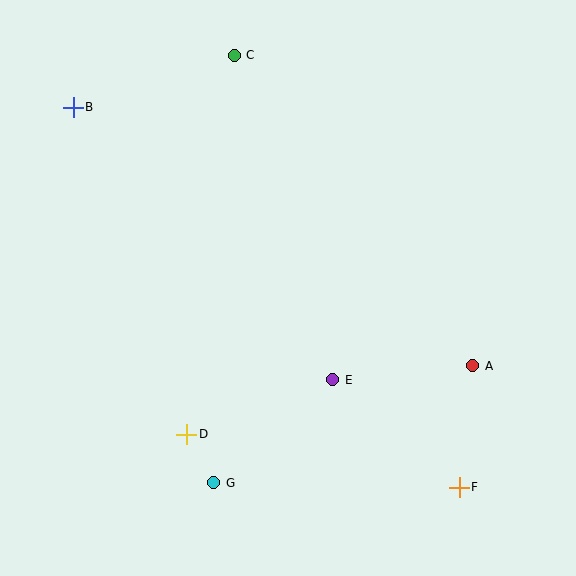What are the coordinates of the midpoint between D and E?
The midpoint between D and E is at (260, 407).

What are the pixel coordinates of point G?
Point G is at (214, 483).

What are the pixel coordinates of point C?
Point C is at (234, 55).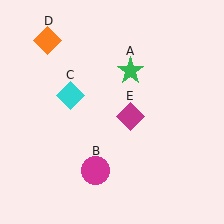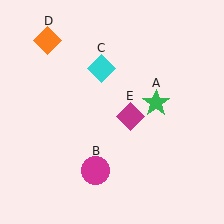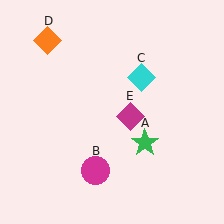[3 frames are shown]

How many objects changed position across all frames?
2 objects changed position: green star (object A), cyan diamond (object C).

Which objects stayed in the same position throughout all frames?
Magenta circle (object B) and orange diamond (object D) and magenta diamond (object E) remained stationary.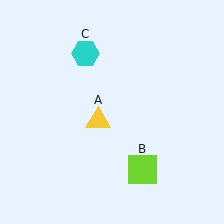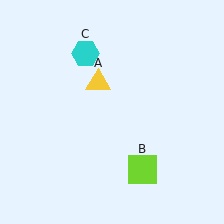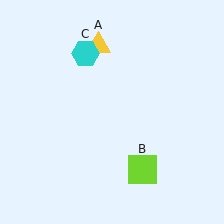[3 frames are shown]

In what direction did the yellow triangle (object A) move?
The yellow triangle (object A) moved up.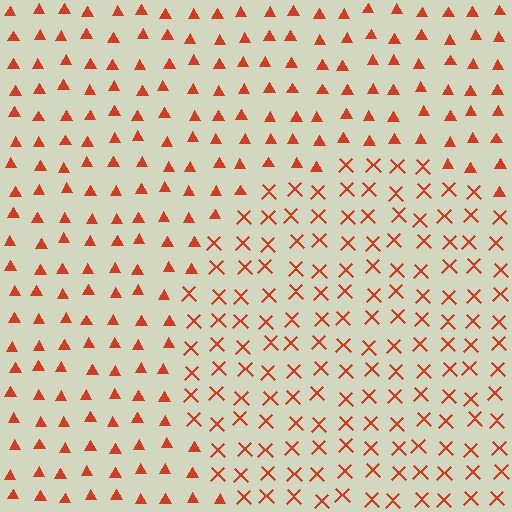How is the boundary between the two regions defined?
The boundary is defined by a change in element shape: X marks inside vs. triangles outside. All elements share the same color and spacing.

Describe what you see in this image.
The image is filled with small red elements arranged in a uniform grid. A circle-shaped region contains X marks, while the surrounding area contains triangles. The boundary is defined purely by the change in element shape.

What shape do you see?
I see a circle.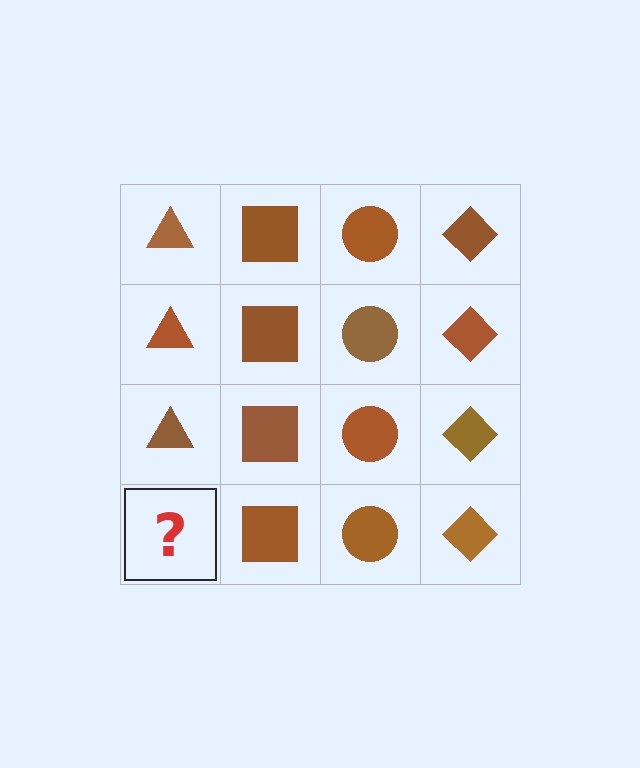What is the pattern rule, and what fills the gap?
The rule is that each column has a consistent shape. The gap should be filled with a brown triangle.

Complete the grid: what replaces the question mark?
The question mark should be replaced with a brown triangle.